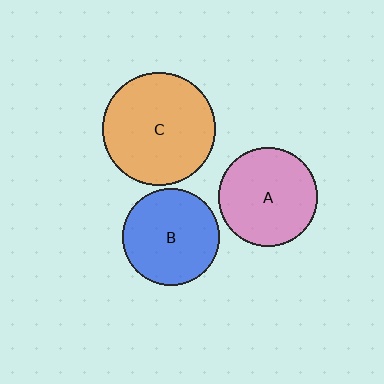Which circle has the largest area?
Circle C (orange).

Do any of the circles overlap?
No, none of the circles overlap.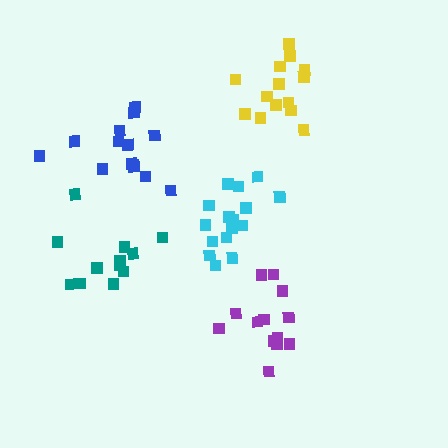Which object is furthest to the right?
The yellow cluster is rightmost.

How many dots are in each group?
Group 1: 14 dots, Group 2: 14 dots, Group 3: 12 dots, Group 4: 16 dots, Group 5: 13 dots (69 total).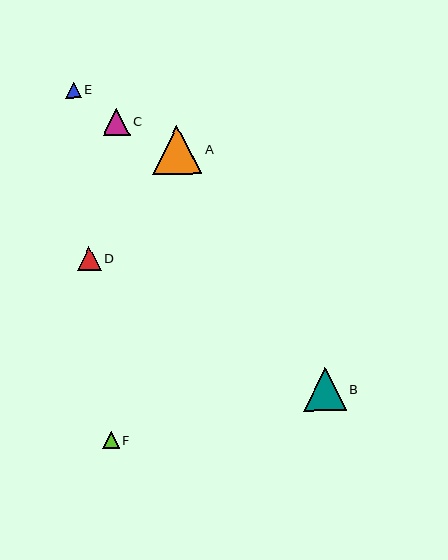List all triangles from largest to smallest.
From largest to smallest: A, B, C, D, F, E.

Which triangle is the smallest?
Triangle E is the smallest with a size of approximately 16 pixels.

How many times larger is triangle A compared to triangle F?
Triangle A is approximately 3.0 times the size of triangle F.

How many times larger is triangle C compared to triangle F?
Triangle C is approximately 1.6 times the size of triangle F.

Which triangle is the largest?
Triangle A is the largest with a size of approximately 49 pixels.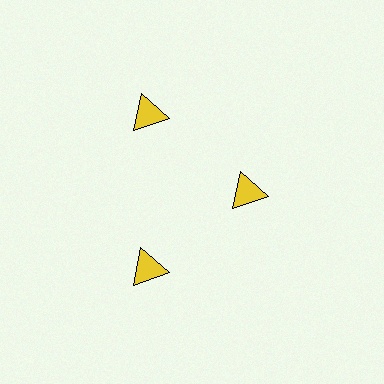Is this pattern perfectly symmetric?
No. The 3 yellow triangles are arranged in a ring, but one element near the 3 o'clock position is pulled inward toward the center, breaking the 3-fold rotational symmetry.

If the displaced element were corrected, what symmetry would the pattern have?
It would have 3-fold rotational symmetry — the pattern would map onto itself every 120 degrees.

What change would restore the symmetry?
The symmetry would be restored by moving it outward, back onto the ring so that all 3 triangles sit at equal angles and equal distance from the center.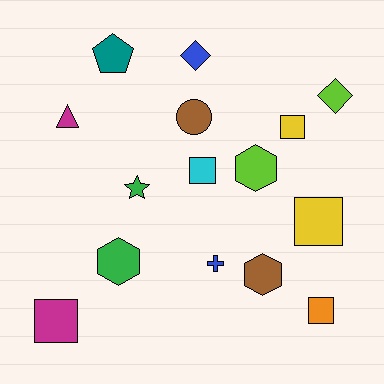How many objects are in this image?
There are 15 objects.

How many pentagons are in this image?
There is 1 pentagon.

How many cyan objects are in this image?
There is 1 cyan object.